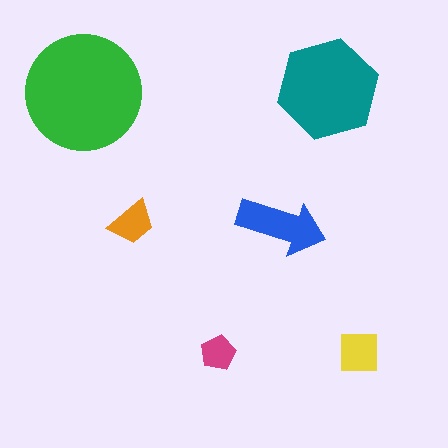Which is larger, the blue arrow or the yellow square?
The blue arrow.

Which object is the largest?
The green circle.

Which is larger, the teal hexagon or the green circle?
The green circle.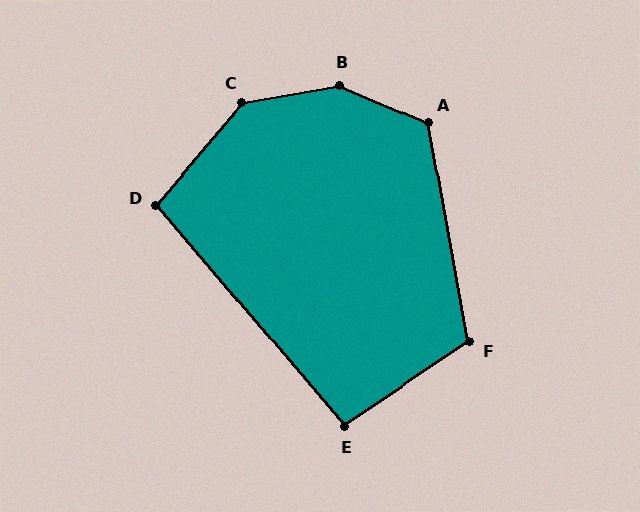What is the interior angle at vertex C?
Approximately 140 degrees (obtuse).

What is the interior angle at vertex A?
Approximately 123 degrees (obtuse).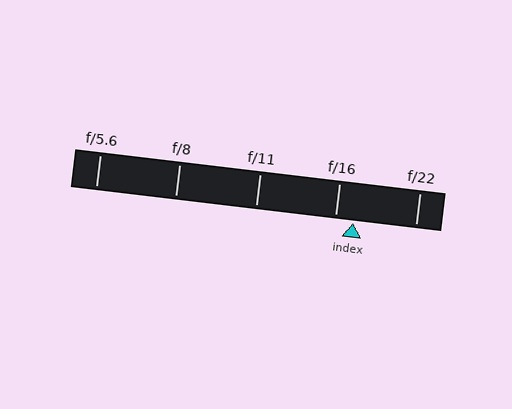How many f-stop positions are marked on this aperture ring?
There are 5 f-stop positions marked.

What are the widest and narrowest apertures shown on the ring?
The widest aperture shown is f/5.6 and the narrowest is f/22.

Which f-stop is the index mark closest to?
The index mark is closest to f/16.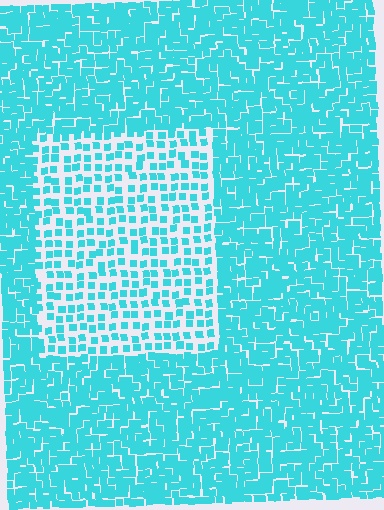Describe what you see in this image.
The image contains small cyan elements arranged at two different densities. A rectangle-shaped region is visible where the elements are less densely packed than the surrounding area.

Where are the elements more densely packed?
The elements are more densely packed outside the rectangle boundary.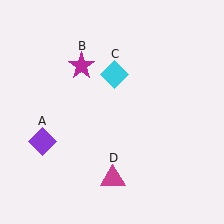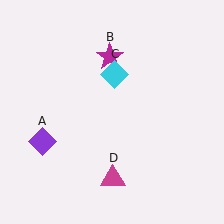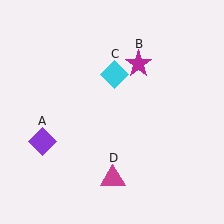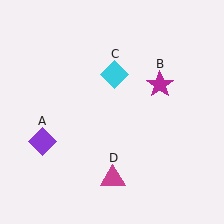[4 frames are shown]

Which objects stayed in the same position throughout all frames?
Purple diamond (object A) and cyan diamond (object C) and magenta triangle (object D) remained stationary.